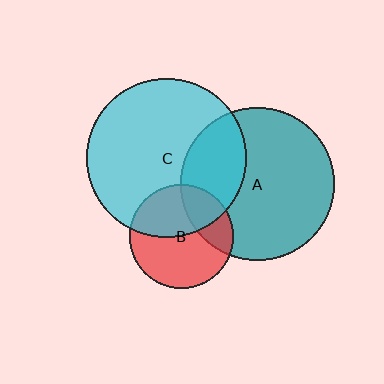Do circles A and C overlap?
Yes.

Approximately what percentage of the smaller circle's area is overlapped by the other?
Approximately 30%.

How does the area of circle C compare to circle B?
Approximately 2.4 times.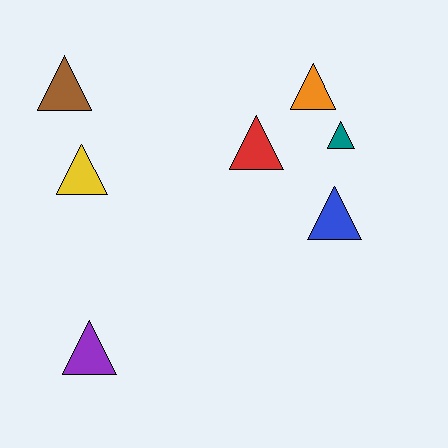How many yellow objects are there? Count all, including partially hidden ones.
There is 1 yellow object.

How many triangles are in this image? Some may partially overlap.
There are 7 triangles.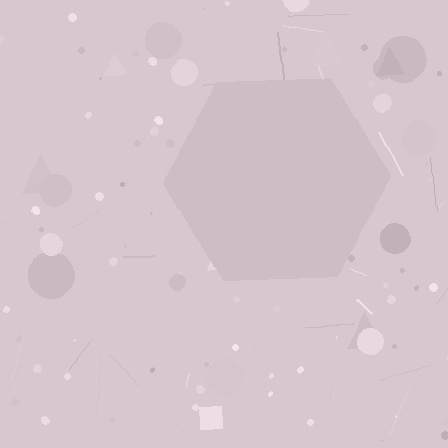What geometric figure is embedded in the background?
A hexagon is embedded in the background.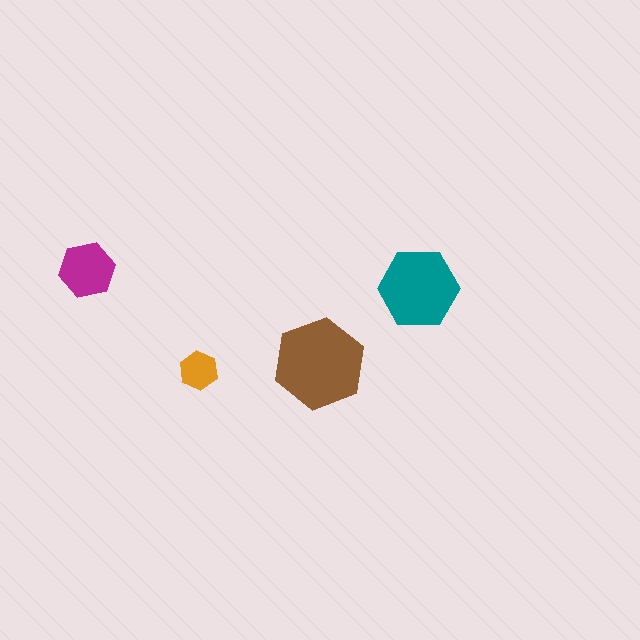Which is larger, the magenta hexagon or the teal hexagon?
The teal one.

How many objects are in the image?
There are 4 objects in the image.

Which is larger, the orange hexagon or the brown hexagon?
The brown one.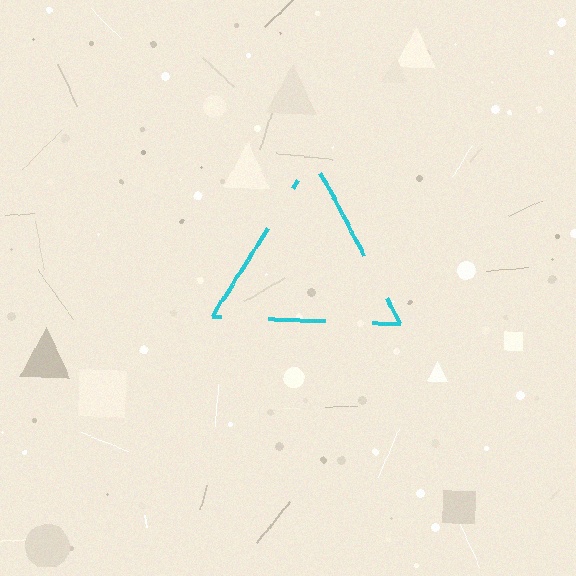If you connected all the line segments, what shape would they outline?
They would outline a triangle.